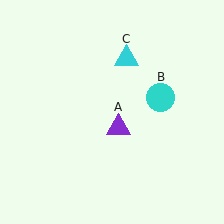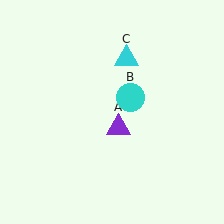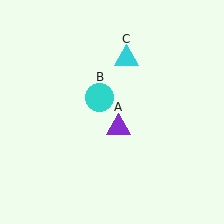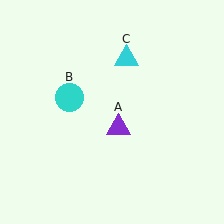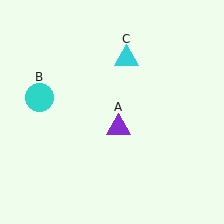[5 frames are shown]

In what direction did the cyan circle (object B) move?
The cyan circle (object B) moved left.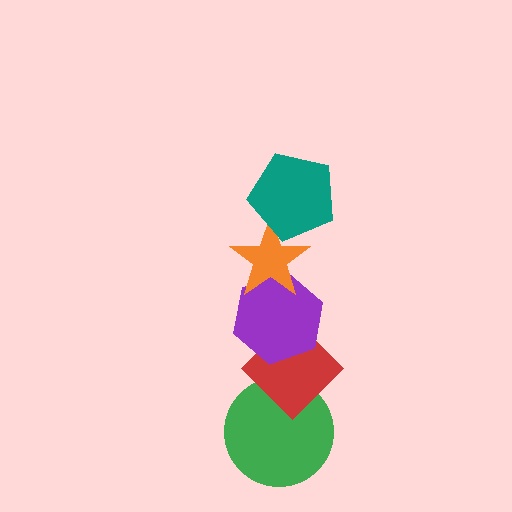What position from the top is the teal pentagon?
The teal pentagon is 1st from the top.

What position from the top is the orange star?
The orange star is 2nd from the top.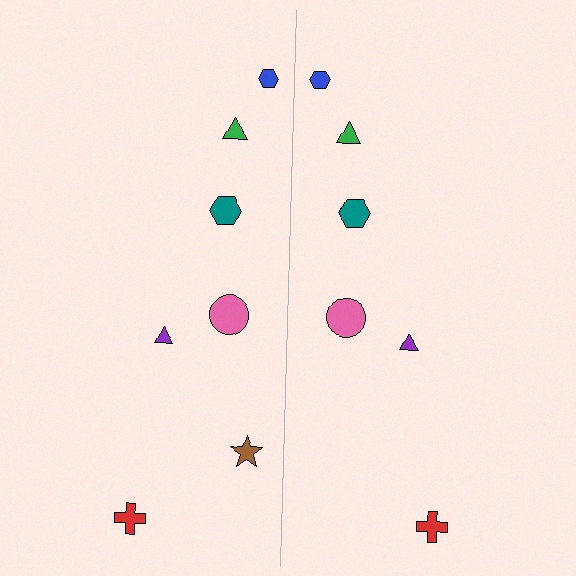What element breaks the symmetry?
A brown star is missing from the right side.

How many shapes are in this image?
There are 13 shapes in this image.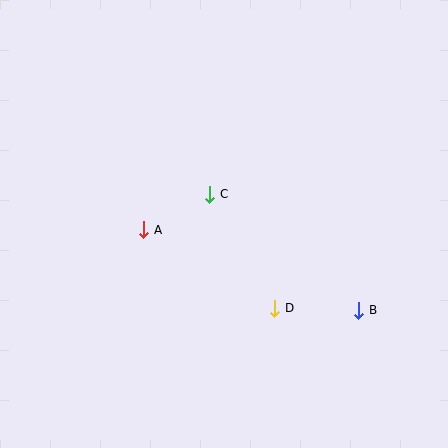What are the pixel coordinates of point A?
Point A is at (144, 230).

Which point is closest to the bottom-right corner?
Point B is closest to the bottom-right corner.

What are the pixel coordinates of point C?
Point C is at (210, 194).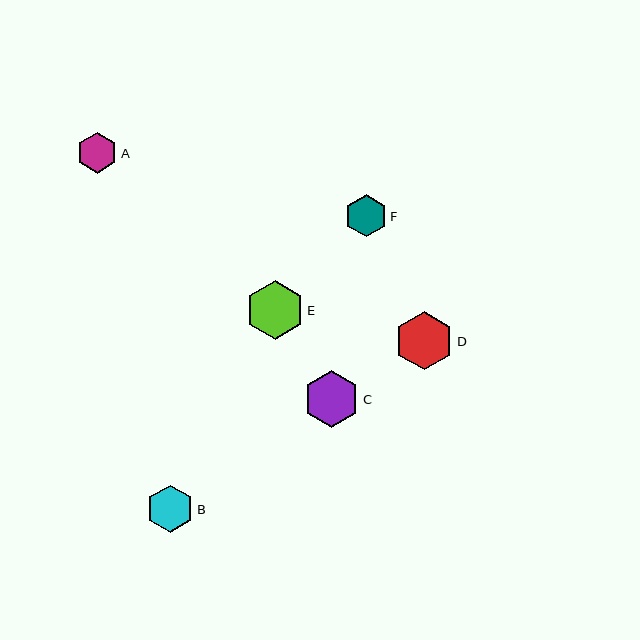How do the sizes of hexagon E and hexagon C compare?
Hexagon E and hexagon C are approximately the same size.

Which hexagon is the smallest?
Hexagon A is the smallest with a size of approximately 40 pixels.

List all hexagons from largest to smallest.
From largest to smallest: D, E, C, B, F, A.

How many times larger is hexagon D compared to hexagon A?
Hexagon D is approximately 1.4 times the size of hexagon A.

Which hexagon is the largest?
Hexagon D is the largest with a size of approximately 58 pixels.